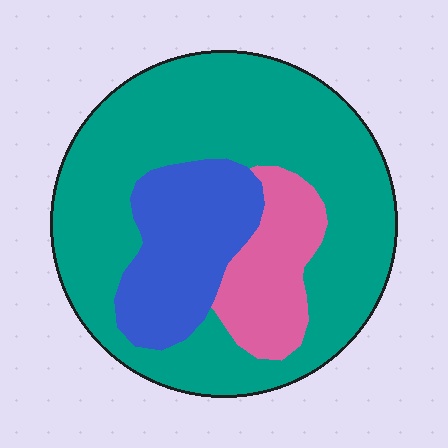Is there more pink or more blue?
Blue.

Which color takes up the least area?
Pink, at roughly 15%.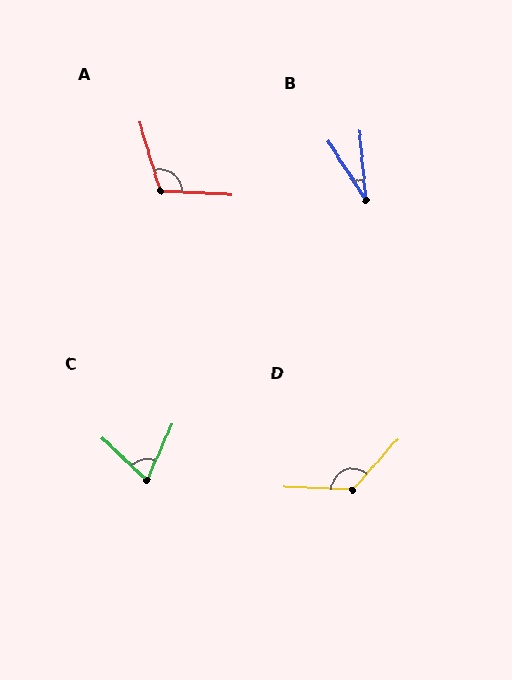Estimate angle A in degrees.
Approximately 109 degrees.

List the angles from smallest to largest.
B (27°), C (70°), A (109°), D (129°).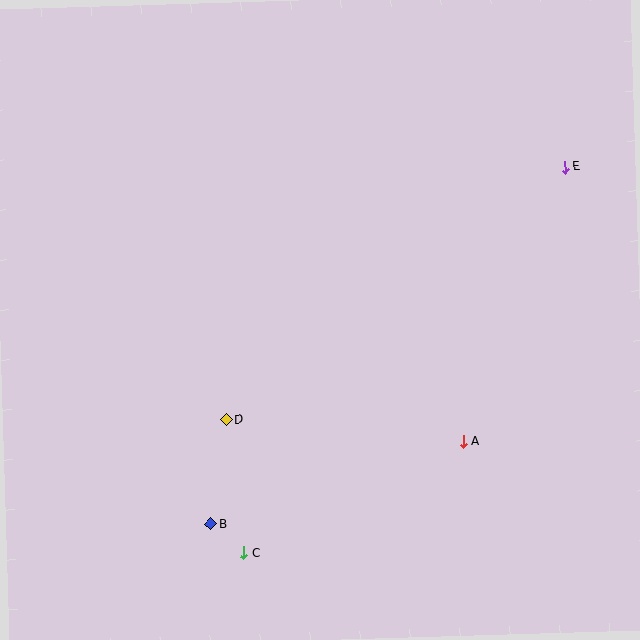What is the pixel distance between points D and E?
The distance between D and E is 422 pixels.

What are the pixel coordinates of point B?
Point B is at (211, 524).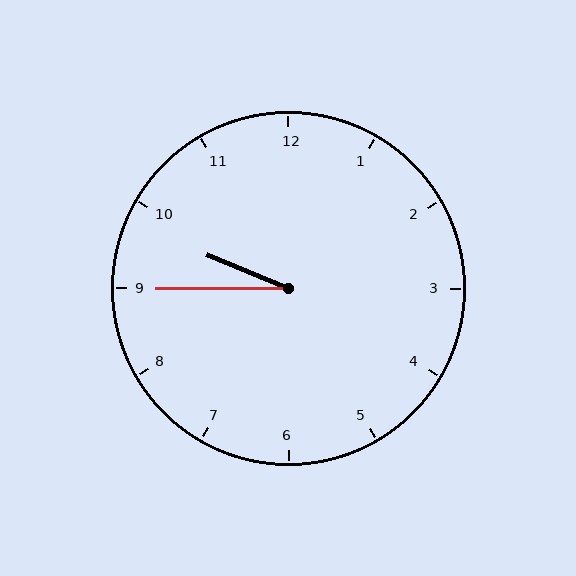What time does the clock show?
9:45.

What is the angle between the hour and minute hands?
Approximately 22 degrees.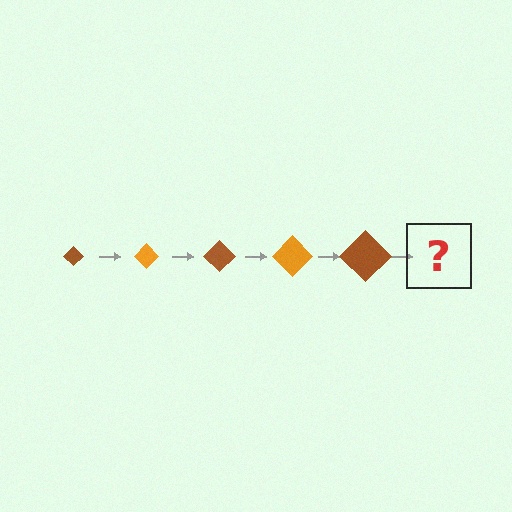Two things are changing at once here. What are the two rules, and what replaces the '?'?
The two rules are that the diamond grows larger each step and the color cycles through brown and orange. The '?' should be an orange diamond, larger than the previous one.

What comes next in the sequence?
The next element should be an orange diamond, larger than the previous one.